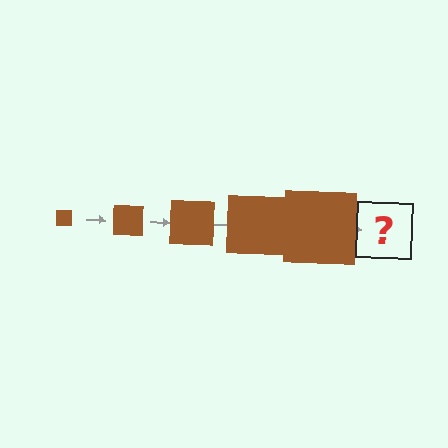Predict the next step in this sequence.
The next step is a brown square, larger than the previous one.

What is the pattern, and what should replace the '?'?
The pattern is that the square gets progressively larger each step. The '?' should be a brown square, larger than the previous one.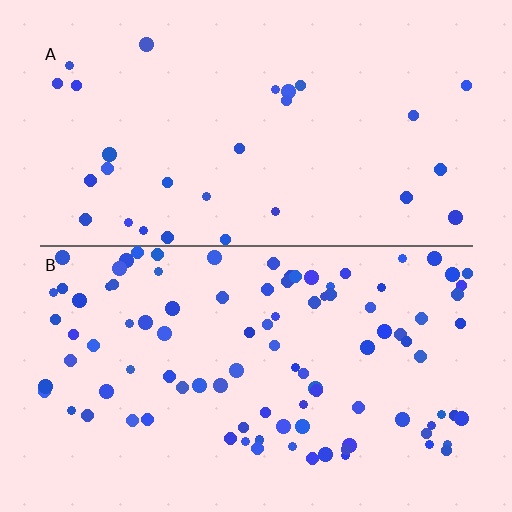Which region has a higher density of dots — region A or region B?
B (the bottom).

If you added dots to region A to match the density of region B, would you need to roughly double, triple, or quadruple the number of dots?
Approximately triple.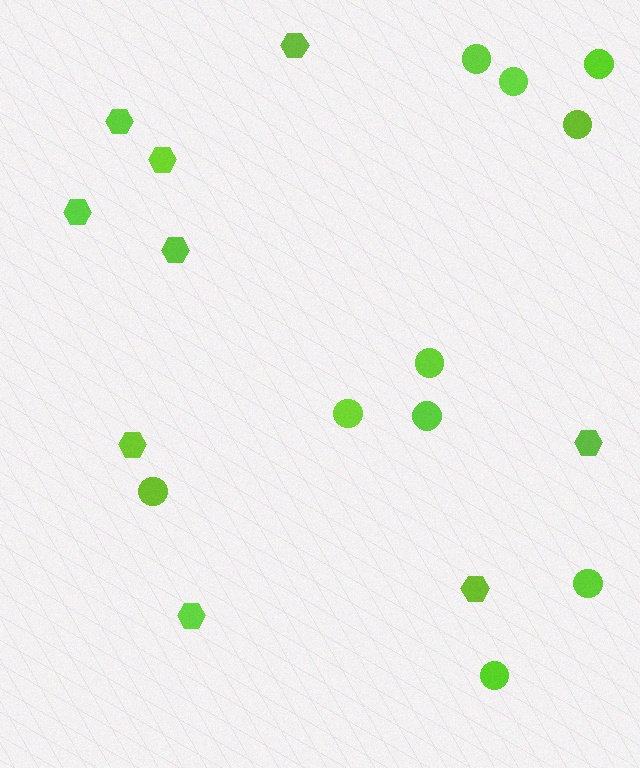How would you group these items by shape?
There are 2 groups: one group of circles (10) and one group of hexagons (9).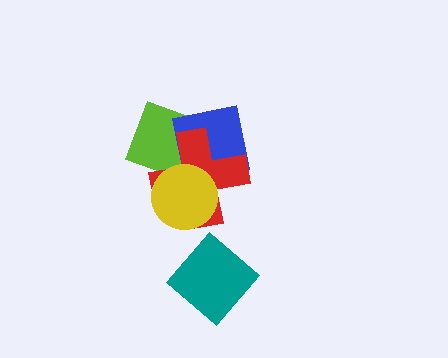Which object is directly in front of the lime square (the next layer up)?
The blue square is directly in front of the lime square.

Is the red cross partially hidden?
Yes, it is partially covered by another shape.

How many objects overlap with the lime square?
2 objects overlap with the lime square.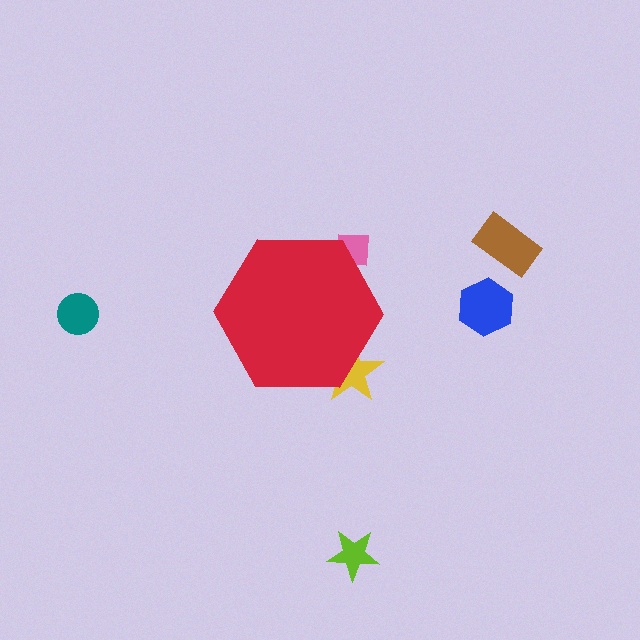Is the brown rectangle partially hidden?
No, the brown rectangle is fully visible.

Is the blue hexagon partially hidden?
No, the blue hexagon is fully visible.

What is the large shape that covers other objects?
A red hexagon.